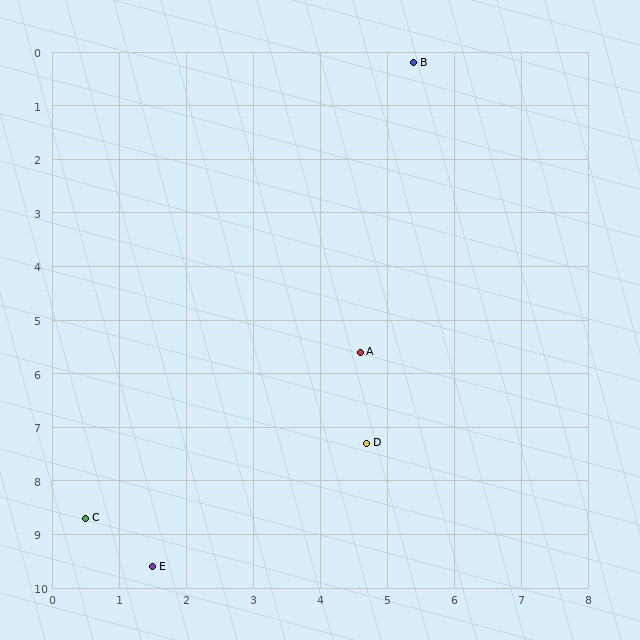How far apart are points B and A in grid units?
Points B and A are about 5.5 grid units apart.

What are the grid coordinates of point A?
Point A is at approximately (4.6, 5.6).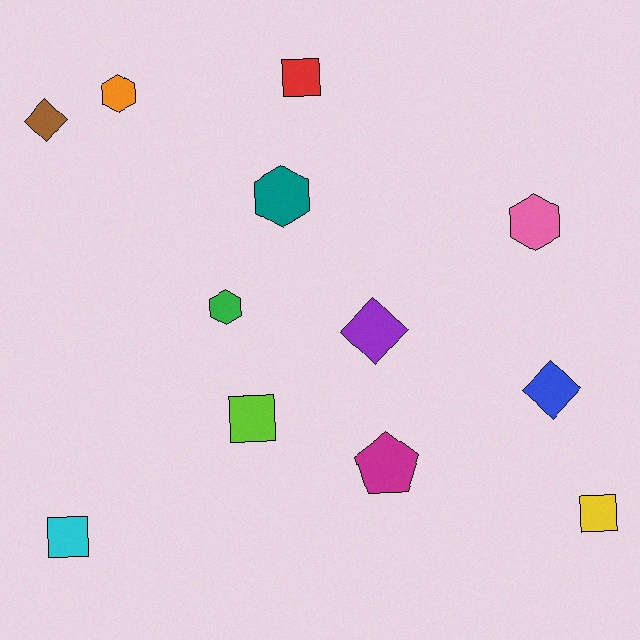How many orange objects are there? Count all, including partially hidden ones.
There is 1 orange object.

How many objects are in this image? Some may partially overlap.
There are 12 objects.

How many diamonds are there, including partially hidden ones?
There are 3 diamonds.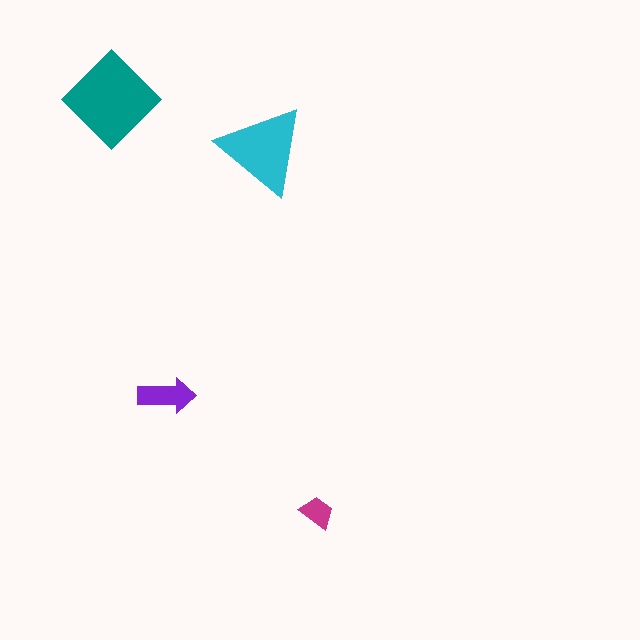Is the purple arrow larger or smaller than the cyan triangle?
Smaller.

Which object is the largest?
The teal diamond.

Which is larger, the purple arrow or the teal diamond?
The teal diamond.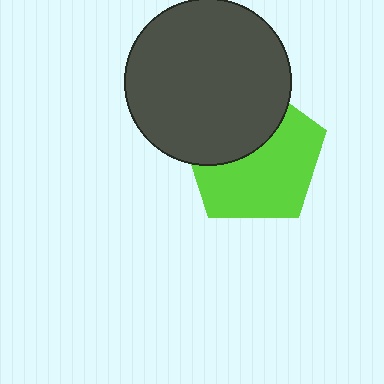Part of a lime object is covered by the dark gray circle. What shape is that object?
It is a pentagon.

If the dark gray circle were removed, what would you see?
You would see the complete lime pentagon.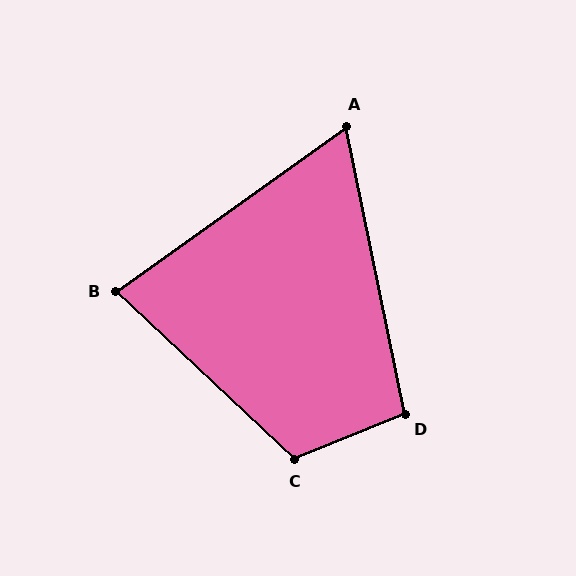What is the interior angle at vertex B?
Approximately 79 degrees (acute).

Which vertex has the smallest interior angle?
A, at approximately 66 degrees.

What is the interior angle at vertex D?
Approximately 101 degrees (obtuse).